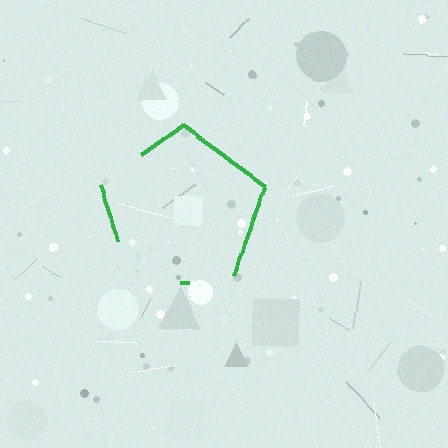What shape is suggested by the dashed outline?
The dashed outline suggests a pentagon.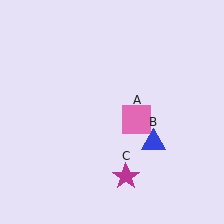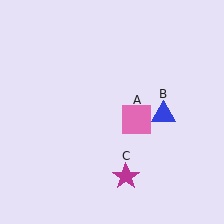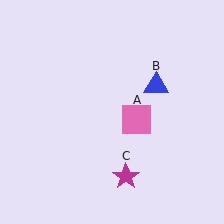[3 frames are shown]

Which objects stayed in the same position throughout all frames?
Pink square (object A) and magenta star (object C) remained stationary.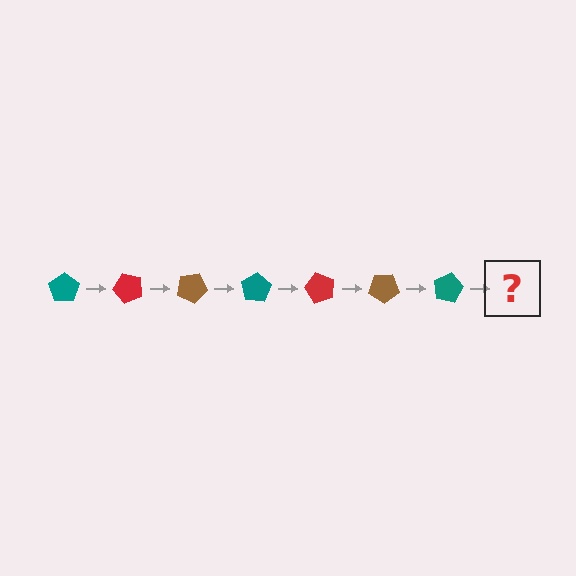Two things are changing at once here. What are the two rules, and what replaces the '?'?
The two rules are that it rotates 50 degrees each step and the color cycles through teal, red, and brown. The '?' should be a red pentagon, rotated 350 degrees from the start.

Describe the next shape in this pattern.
It should be a red pentagon, rotated 350 degrees from the start.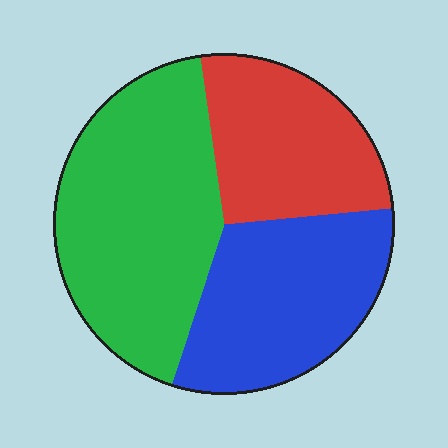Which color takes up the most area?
Green, at roughly 45%.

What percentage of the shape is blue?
Blue covers 31% of the shape.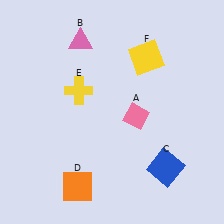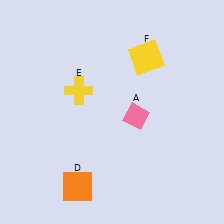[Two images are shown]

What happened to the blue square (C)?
The blue square (C) was removed in Image 2. It was in the bottom-right area of Image 1.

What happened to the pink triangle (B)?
The pink triangle (B) was removed in Image 2. It was in the top-left area of Image 1.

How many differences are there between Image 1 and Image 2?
There are 2 differences between the two images.